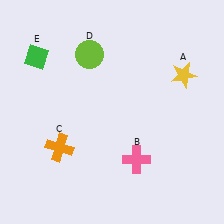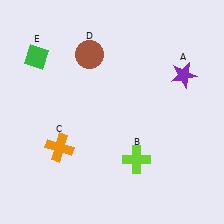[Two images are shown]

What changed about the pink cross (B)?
In Image 1, B is pink. In Image 2, it changed to lime.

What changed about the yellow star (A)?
In Image 1, A is yellow. In Image 2, it changed to purple.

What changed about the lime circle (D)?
In Image 1, D is lime. In Image 2, it changed to brown.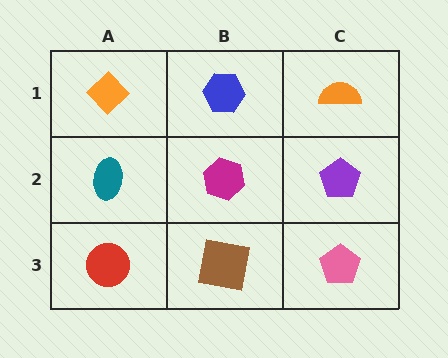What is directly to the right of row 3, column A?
A brown square.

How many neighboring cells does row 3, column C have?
2.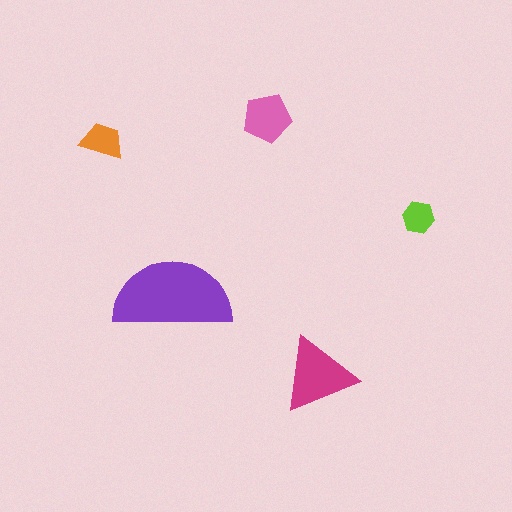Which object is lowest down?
The magenta triangle is bottommost.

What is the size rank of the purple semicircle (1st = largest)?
1st.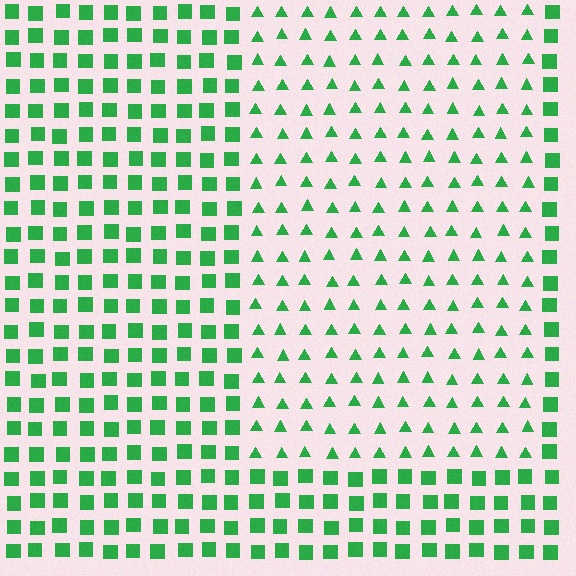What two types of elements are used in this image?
The image uses triangles inside the rectangle region and squares outside it.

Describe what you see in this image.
The image is filled with small green elements arranged in a uniform grid. A rectangle-shaped region contains triangles, while the surrounding area contains squares. The boundary is defined purely by the change in element shape.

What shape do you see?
I see a rectangle.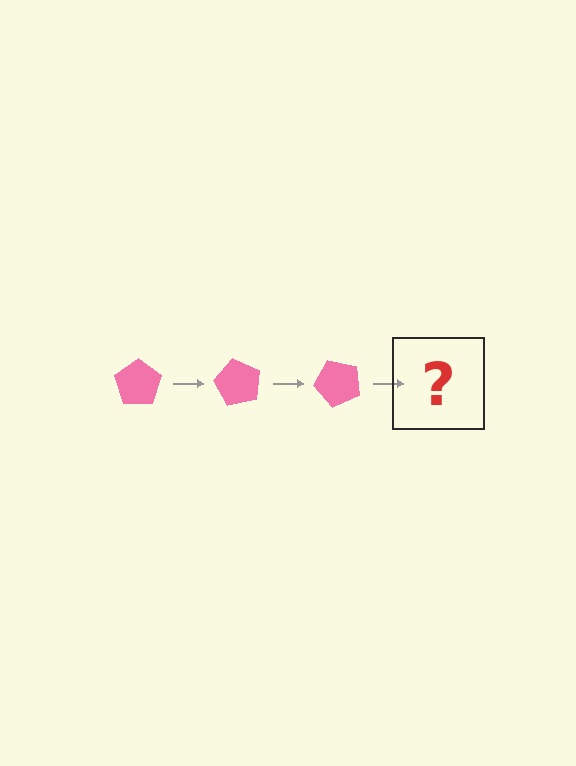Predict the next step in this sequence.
The next step is a pink pentagon rotated 180 degrees.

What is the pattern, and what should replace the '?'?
The pattern is that the pentagon rotates 60 degrees each step. The '?' should be a pink pentagon rotated 180 degrees.